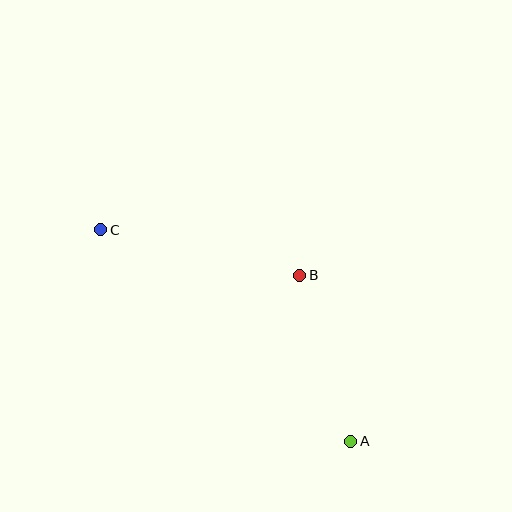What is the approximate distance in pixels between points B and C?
The distance between B and C is approximately 204 pixels.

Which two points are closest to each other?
Points A and B are closest to each other.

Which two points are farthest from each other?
Points A and C are farthest from each other.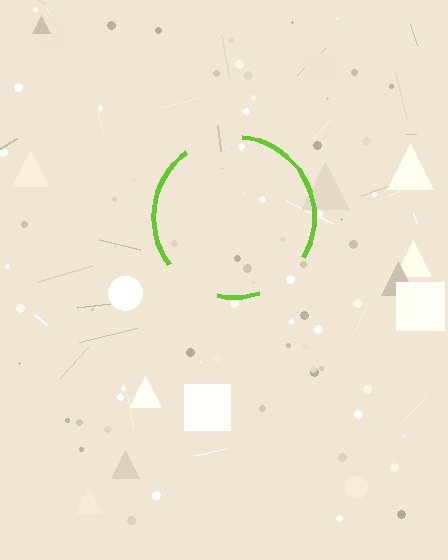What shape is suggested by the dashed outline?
The dashed outline suggests a circle.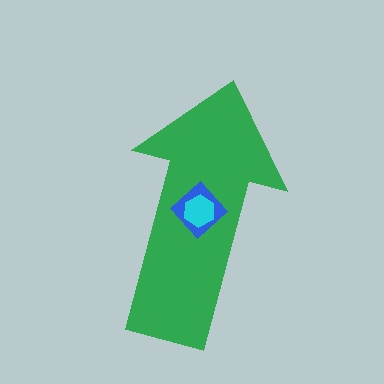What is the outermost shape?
The green arrow.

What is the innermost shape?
The cyan hexagon.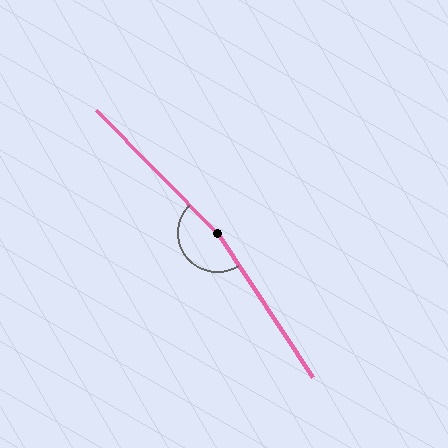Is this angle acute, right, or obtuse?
It is obtuse.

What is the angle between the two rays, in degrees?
Approximately 169 degrees.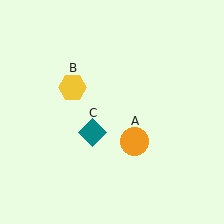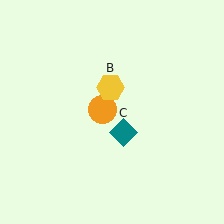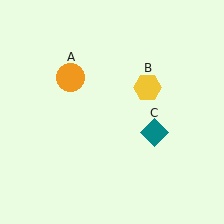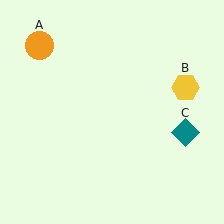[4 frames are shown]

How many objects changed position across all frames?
3 objects changed position: orange circle (object A), yellow hexagon (object B), teal diamond (object C).